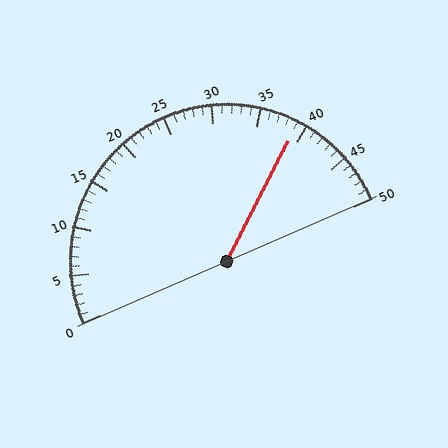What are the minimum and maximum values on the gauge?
The gauge ranges from 0 to 50.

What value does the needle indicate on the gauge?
The needle indicates approximately 39.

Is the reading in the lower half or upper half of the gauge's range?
The reading is in the upper half of the range (0 to 50).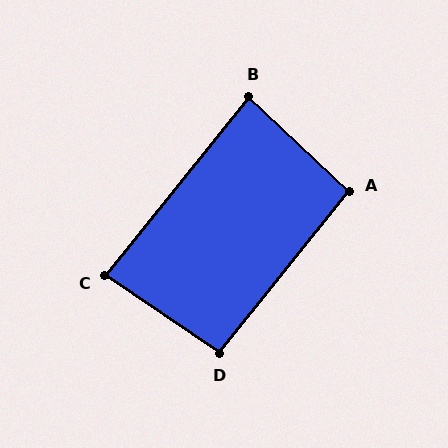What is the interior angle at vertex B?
Approximately 86 degrees (approximately right).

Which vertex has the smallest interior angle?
C, at approximately 85 degrees.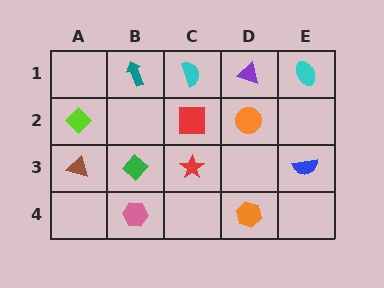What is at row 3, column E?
A blue semicircle.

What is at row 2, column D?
An orange circle.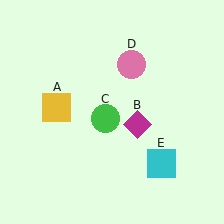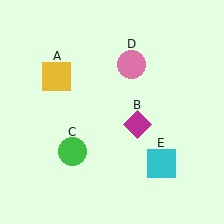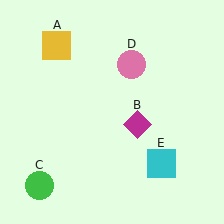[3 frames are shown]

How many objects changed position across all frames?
2 objects changed position: yellow square (object A), green circle (object C).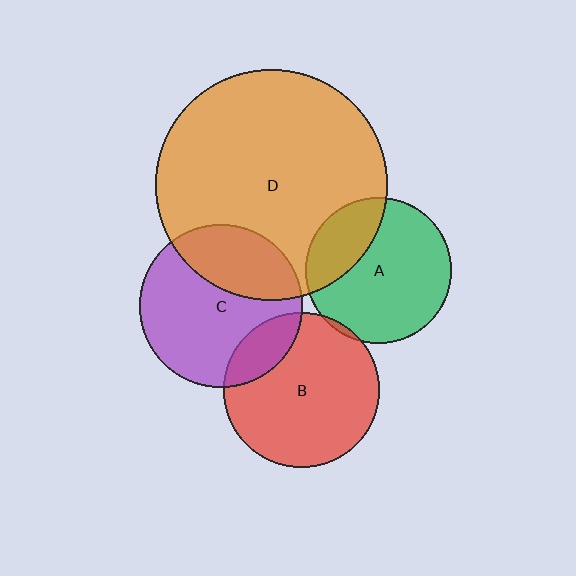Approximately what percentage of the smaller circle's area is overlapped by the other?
Approximately 15%.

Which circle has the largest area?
Circle D (orange).